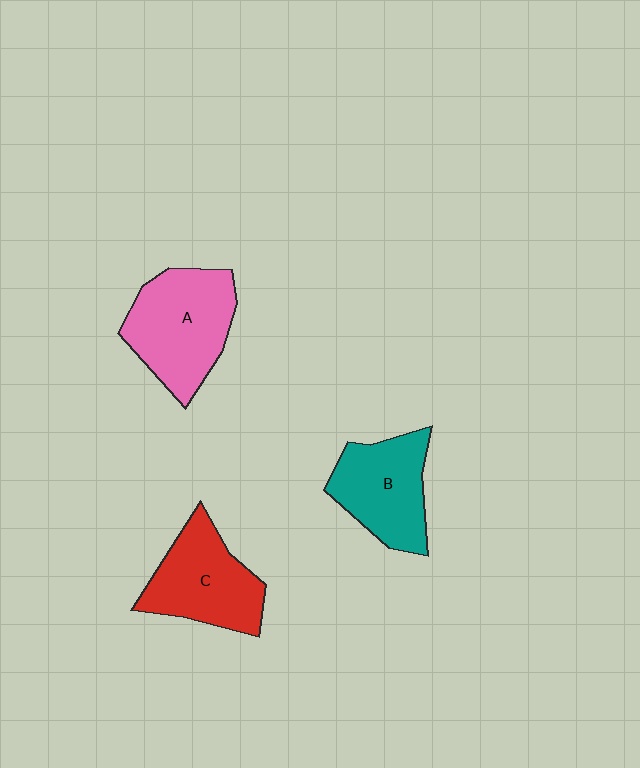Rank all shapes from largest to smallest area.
From largest to smallest: A (pink), C (red), B (teal).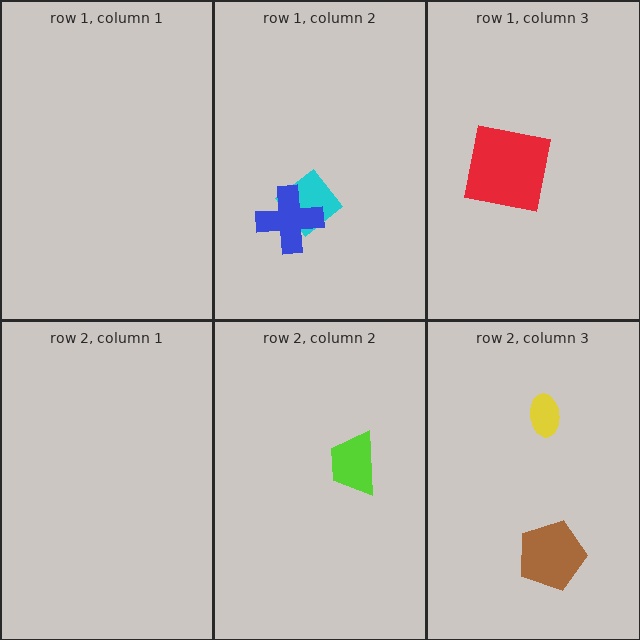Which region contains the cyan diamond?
The row 1, column 2 region.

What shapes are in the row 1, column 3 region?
The red square.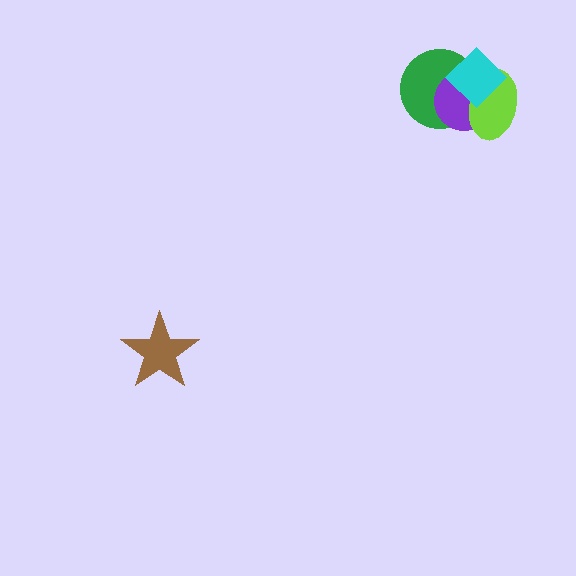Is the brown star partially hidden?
No, no other shape covers it.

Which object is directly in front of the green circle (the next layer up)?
The purple circle is directly in front of the green circle.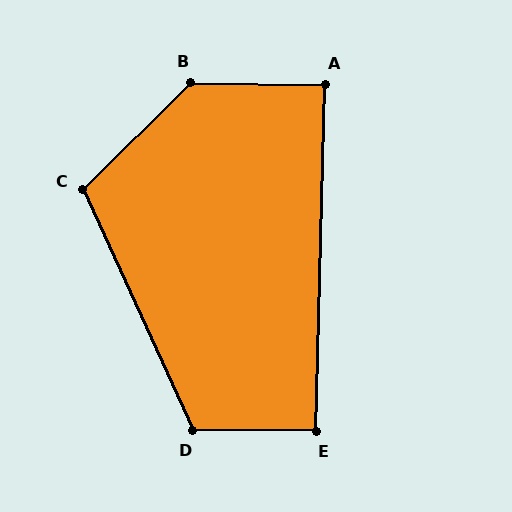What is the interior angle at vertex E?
Approximately 91 degrees (approximately right).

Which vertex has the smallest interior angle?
A, at approximately 89 degrees.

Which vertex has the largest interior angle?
B, at approximately 134 degrees.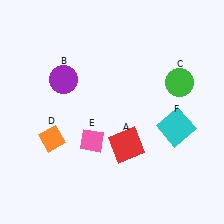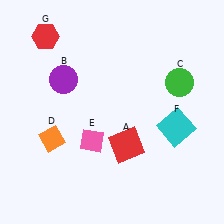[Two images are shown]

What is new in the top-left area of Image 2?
A red hexagon (G) was added in the top-left area of Image 2.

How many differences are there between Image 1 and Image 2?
There is 1 difference between the two images.